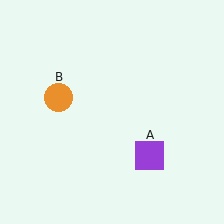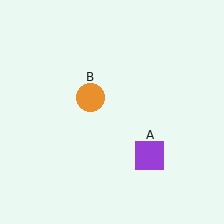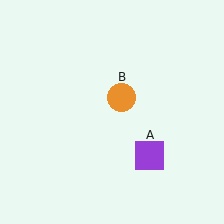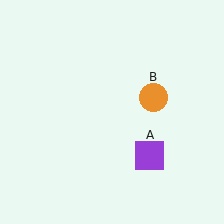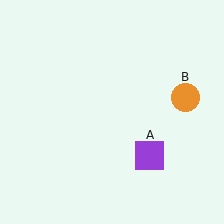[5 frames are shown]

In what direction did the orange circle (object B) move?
The orange circle (object B) moved right.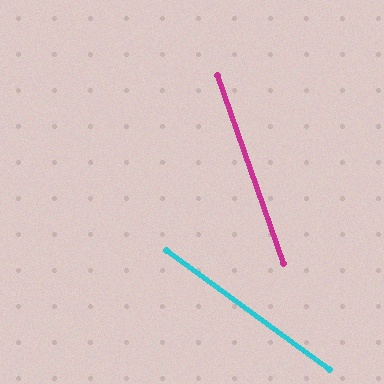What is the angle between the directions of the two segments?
Approximately 34 degrees.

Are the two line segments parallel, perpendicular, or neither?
Neither parallel nor perpendicular — they differ by about 34°.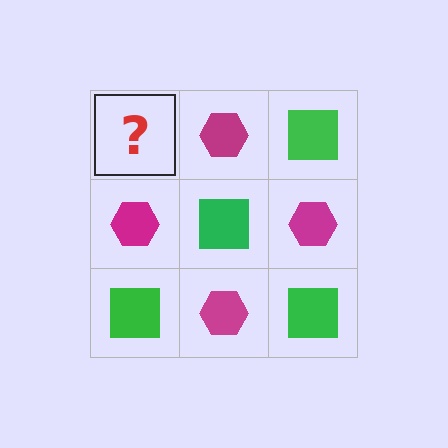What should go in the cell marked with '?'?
The missing cell should contain a green square.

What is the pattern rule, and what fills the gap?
The rule is that it alternates green square and magenta hexagon in a checkerboard pattern. The gap should be filled with a green square.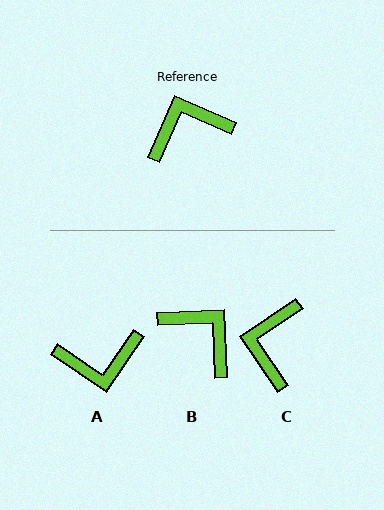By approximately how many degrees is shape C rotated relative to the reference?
Approximately 58 degrees counter-clockwise.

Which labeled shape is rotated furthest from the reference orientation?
A, about 169 degrees away.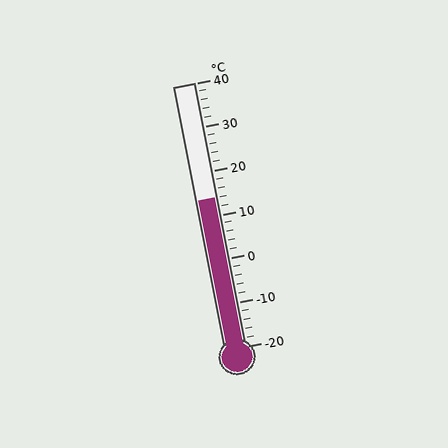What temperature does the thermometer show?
The thermometer shows approximately 14°C.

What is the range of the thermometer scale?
The thermometer scale ranges from -20°C to 40°C.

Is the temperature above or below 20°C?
The temperature is below 20°C.